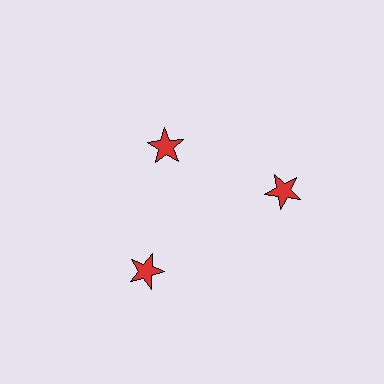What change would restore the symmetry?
The symmetry would be restored by moving it outward, back onto the ring so that all 3 stars sit at equal angles and equal distance from the center.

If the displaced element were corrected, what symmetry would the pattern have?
It would have 3-fold rotational symmetry — the pattern would map onto itself every 120 degrees.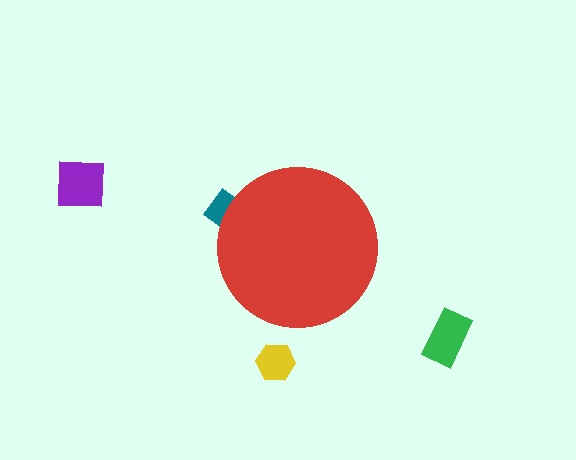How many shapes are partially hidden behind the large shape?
1 shape is partially hidden.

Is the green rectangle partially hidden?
No, the green rectangle is fully visible.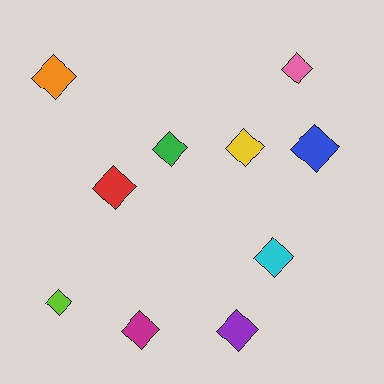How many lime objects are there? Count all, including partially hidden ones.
There is 1 lime object.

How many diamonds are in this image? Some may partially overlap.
There are 10 diamonds.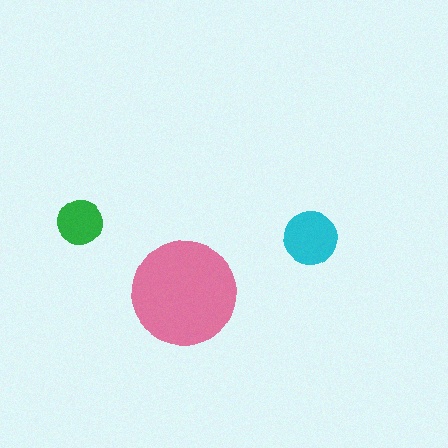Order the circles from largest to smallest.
the pink one, the cyan one, the green one.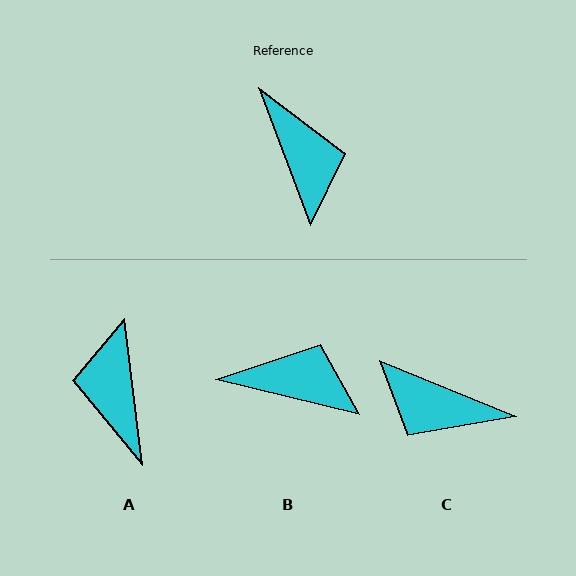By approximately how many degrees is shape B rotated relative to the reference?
Approximately 55 degrees counter-clockwise.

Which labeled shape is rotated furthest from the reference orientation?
A, about 167 degrees away.